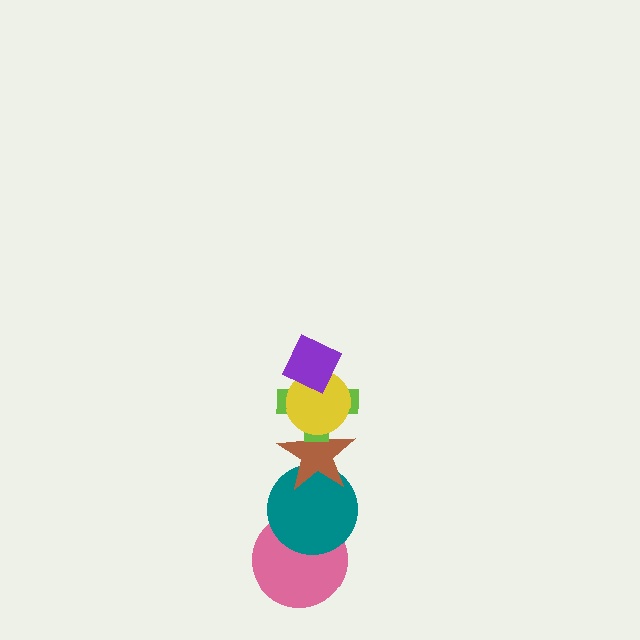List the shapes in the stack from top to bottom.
From top to bottom: the purple diamond, the yellow circle, the lime cross, the brown star, the teal circle, the pink circle.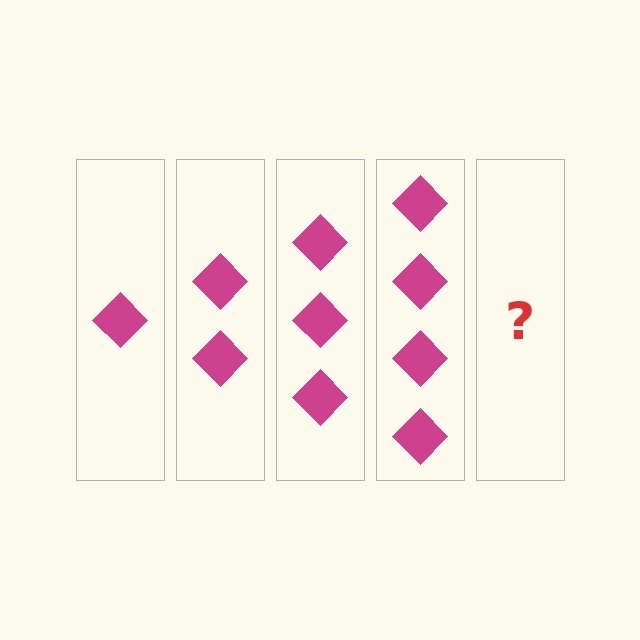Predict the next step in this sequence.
The next step is 5 diamonds.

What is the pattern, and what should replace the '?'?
The pattern is that each step adds one more diamond. The '?' should be 5 diamonds.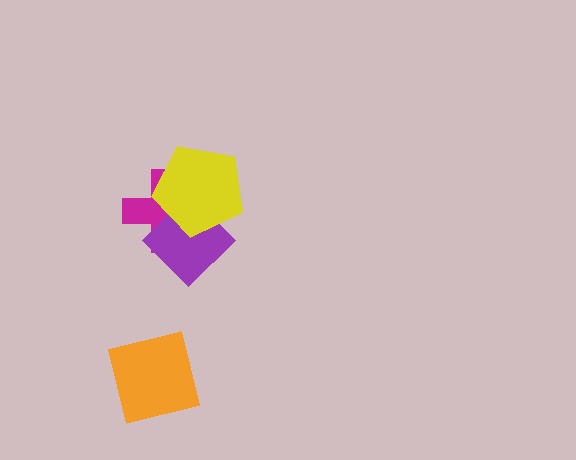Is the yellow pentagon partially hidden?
No, no other shape covers it.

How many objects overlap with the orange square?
0 objects overlap with the orange square.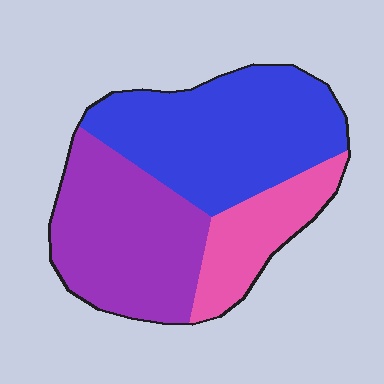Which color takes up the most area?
Blue, at roughly 45%.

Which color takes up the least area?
Pink, at roughly 20%.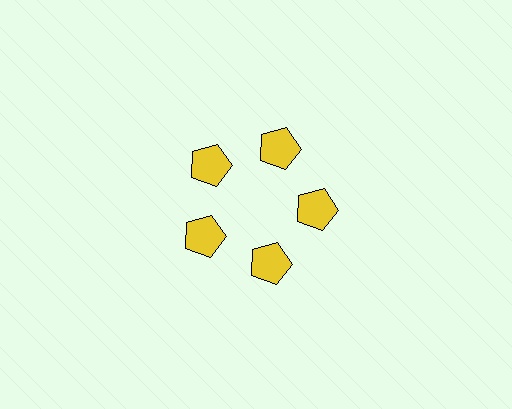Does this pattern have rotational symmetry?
Yes, this pattern has 5-fold rotational symmetry. It looks the same after rotating 72 degrees around the center.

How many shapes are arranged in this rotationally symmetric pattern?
There are 5 shapes, arranged in 5 groups of 1.